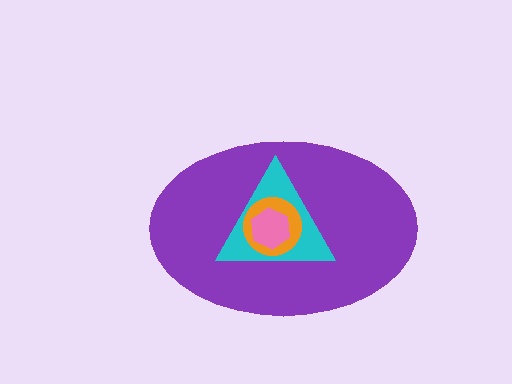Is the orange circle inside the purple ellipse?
Yes.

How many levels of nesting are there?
4.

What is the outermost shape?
The purple ellipse.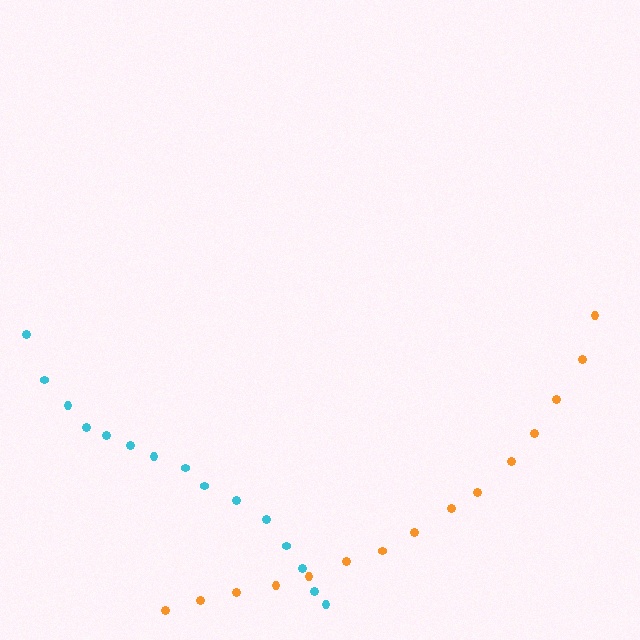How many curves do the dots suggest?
There are 2 distinct paths.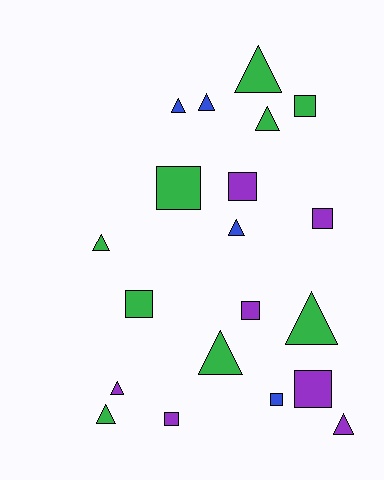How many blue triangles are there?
There are 3 blue triangles.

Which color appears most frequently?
Green, with 9 objects.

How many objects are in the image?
There are 20 objects.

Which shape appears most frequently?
Triangle, with 11 objects.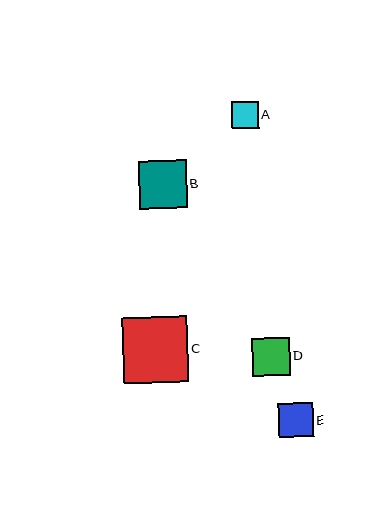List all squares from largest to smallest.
From largest to smallest: C, B, D, E, A.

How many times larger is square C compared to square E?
Square C is approximately 1.9 times the size of square E.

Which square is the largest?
Square C is the largest with a size of approximately 66 pixels.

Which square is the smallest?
Square A is the smallest with a size of approximately 27 pixels.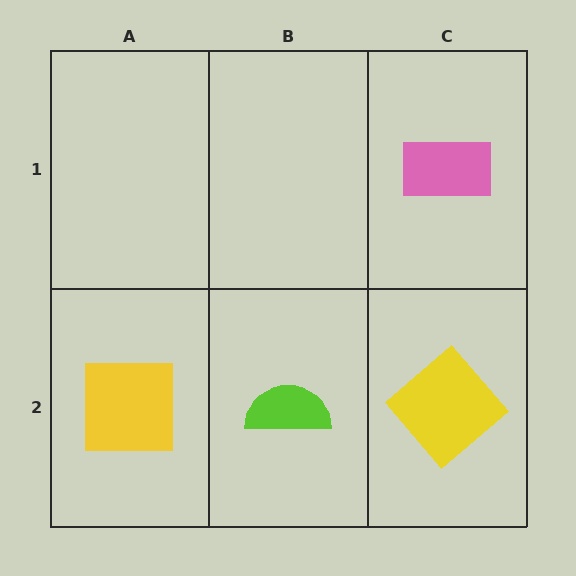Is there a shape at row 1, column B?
No, that cell is empty.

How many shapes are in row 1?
1 shape.